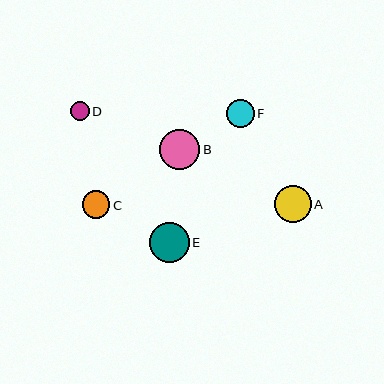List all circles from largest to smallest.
From largest to smallest: B, E, A, F, C, D.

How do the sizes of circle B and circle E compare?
Circle B and circle E are approximately the same size.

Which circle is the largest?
Circle B is the largest with a size of approximately 40 pixels.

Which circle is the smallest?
Circle D is the smallest with a size of approximately 19 pixels.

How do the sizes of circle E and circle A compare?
Circle E and circle A are approximately the same size.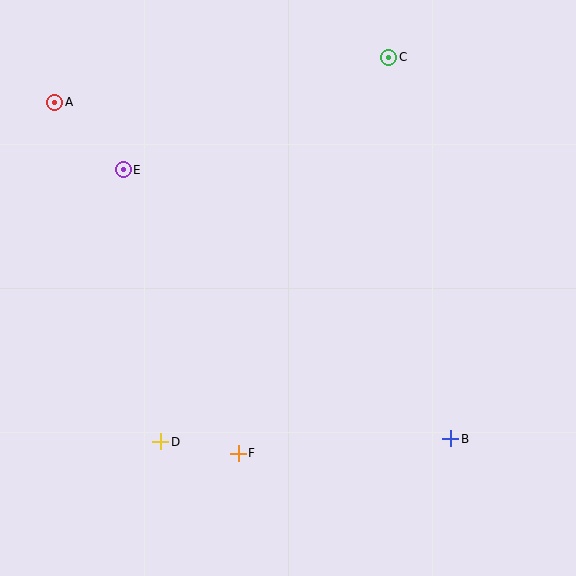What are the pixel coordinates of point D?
Point D is at (161, 442).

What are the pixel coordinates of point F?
Point F is at (238, 453).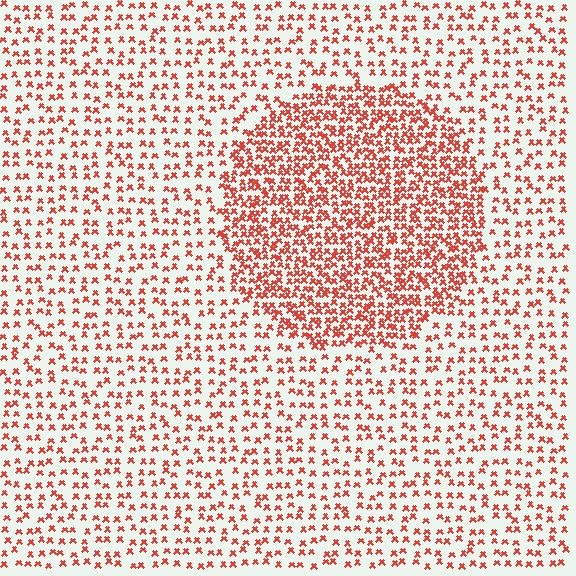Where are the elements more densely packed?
The elements are more densely packed inside the circle boundary.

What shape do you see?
I see a circle.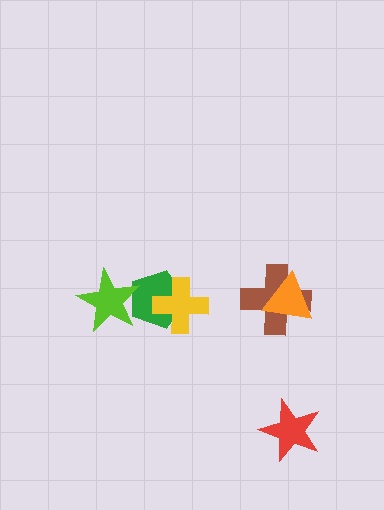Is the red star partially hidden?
No, no other shape covers it.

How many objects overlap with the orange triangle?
1 object overlaps with the orange triangle.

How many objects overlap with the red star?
0 objects overlap with the red star.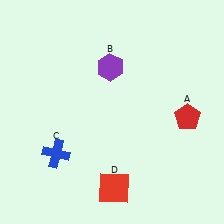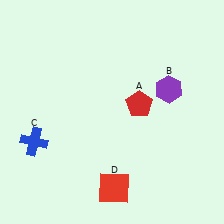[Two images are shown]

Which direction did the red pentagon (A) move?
The red pentagon (A) moved left.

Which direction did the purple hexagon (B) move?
The purple hexagon (B) moved right.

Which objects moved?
The objects that moved are: the red pentagon (A), the purple hexagon (B), the blue cross (C).